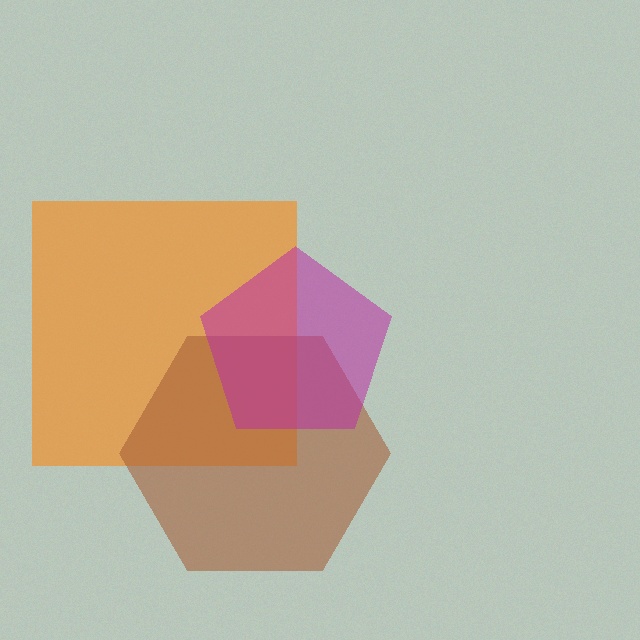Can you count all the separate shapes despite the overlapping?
Yes, there are 3 separate shapes.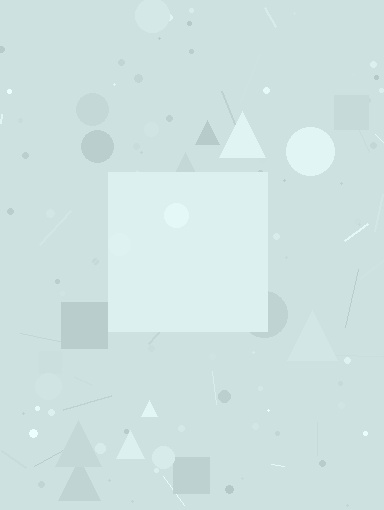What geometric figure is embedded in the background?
A square is embedded in the background.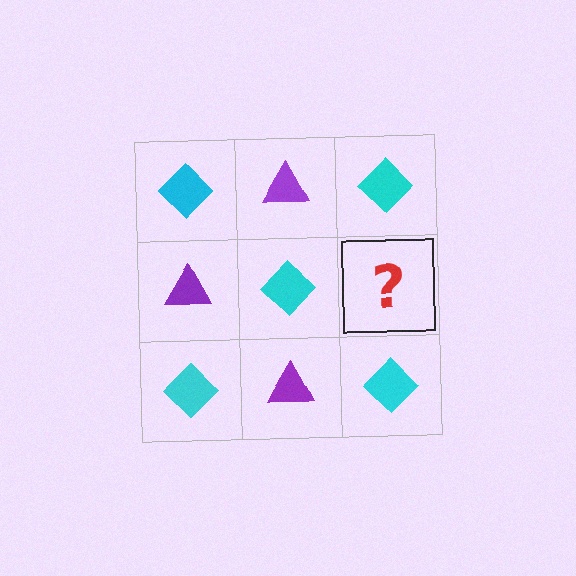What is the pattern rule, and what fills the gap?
The rule is that it alternates cyan diamond and purple triangle in a checkerboard pattern. The gap should be filled with a purple triangle.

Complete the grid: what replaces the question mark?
The question mark should be replaced with a purple triangle.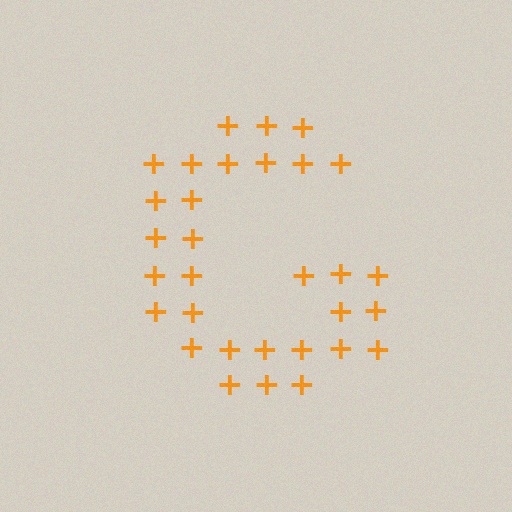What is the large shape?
The large shape is the letter G.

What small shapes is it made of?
It is made of small plus signs.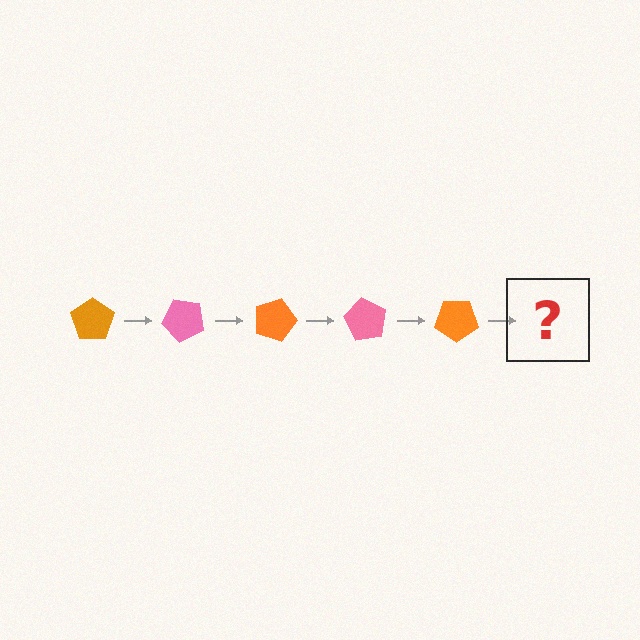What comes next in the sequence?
The next element should be a pink pentagon, rotated 225 degrees from the start.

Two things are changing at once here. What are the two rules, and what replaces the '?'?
The two rules are that it rotates 45 degrees each step and the color cycles through orange and pink. The '?' should be a pink pentagon, rotated 225 degrees from the start.